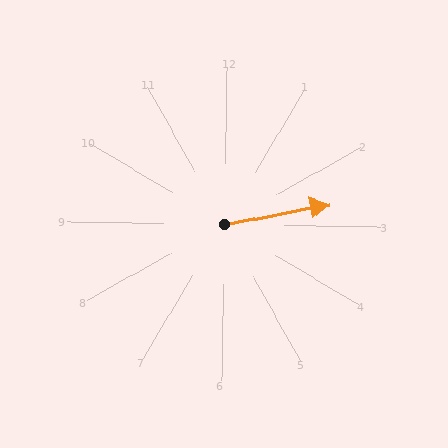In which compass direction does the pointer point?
East.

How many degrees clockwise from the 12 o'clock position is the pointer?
Approximately 78 degrees.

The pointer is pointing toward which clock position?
Roughly 3 o'clock.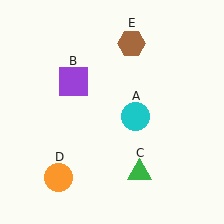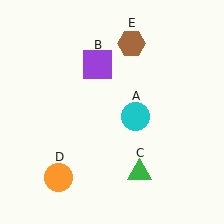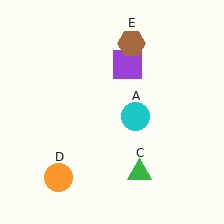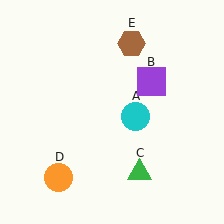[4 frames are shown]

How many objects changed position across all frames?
1 object changed position: purple square (object B).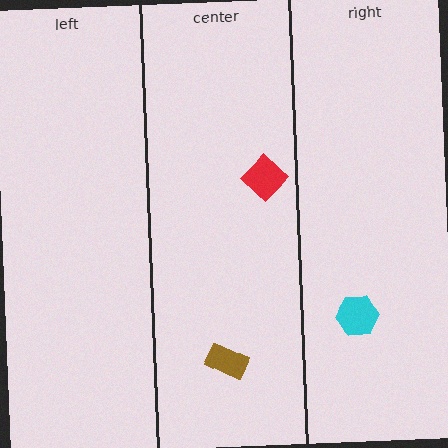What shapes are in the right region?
The cyan hexagon.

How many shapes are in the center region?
2.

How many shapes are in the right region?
1.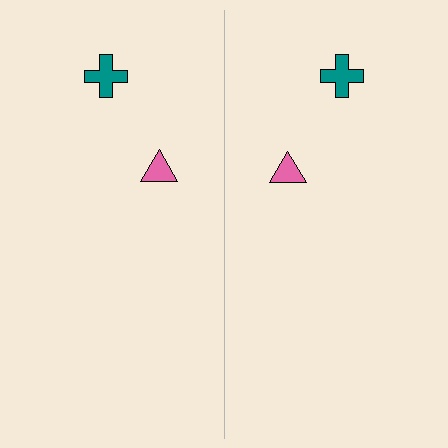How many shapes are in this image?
There are 4 shapes in this image.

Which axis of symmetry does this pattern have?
The pattern has a vertical axis of symmetry running through the center of the image.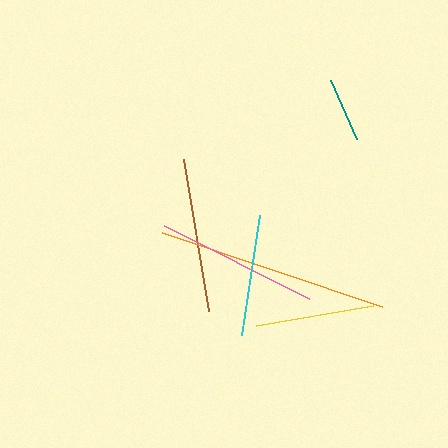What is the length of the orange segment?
The orange segment is approximately 232 pixels long.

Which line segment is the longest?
The orange line is the longest at approximately 232 pixels.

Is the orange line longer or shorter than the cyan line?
The orange line is longer than the cyan line.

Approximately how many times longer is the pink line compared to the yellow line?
The pink line is approximately 1.4 times the length of the yellow line.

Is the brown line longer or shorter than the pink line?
The pink line is longer than the brown line.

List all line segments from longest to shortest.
From longest to shortest: orange, pink, brown, cyan, yellow, teal.